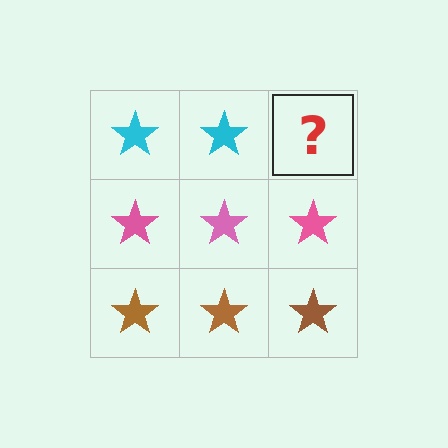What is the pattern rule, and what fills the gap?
The rule is that each row has a consistent color. The gap should be filled with a cyan star.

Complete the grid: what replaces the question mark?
The question mark should be replaced with a cyan star.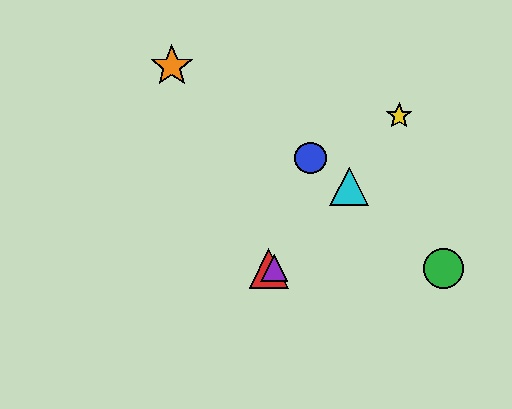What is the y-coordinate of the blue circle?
The blue circle is at y≈158.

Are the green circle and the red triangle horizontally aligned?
Yes, both are at y≈268.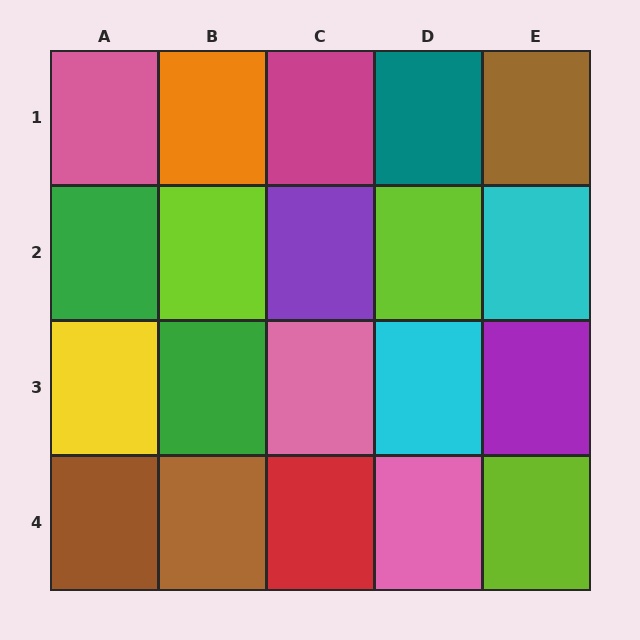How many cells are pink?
3 cells are pink.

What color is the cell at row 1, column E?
Brown.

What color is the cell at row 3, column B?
Green.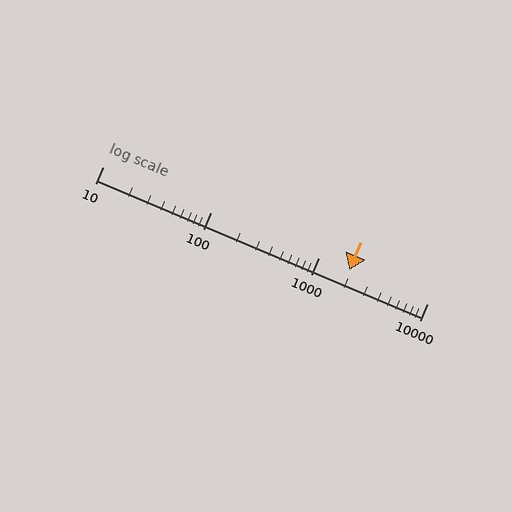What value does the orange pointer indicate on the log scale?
The pointer indicates approximately 1900.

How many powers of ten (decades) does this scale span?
The scale spans 3 decades, from 10 to 10000.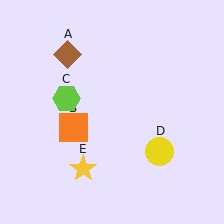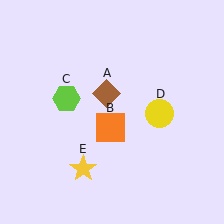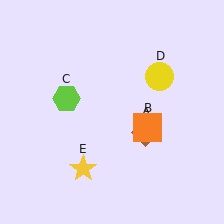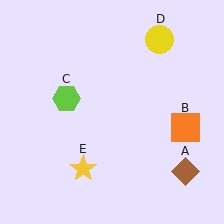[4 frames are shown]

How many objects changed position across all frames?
3 objects changed position: brown diamond (object A), orange square (object B), yellow circle (object D).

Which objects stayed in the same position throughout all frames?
Lime hexagon (object C) and yellow star (object E) remained stationary.